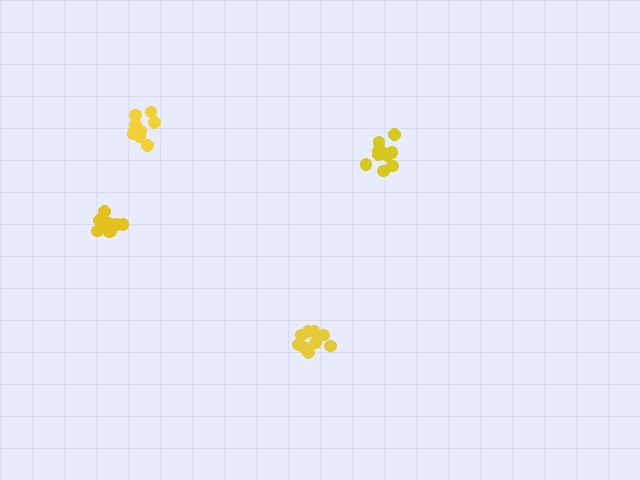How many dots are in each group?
Group 1: 11 dots, Group 2: 9 dots, Group 3: 11 dots, Group 4: 8 dots (39 total).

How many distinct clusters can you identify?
There are 4 distinct clusters.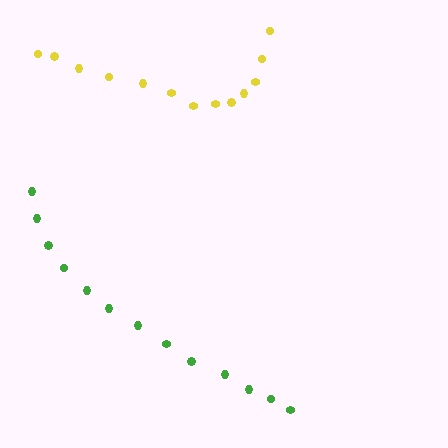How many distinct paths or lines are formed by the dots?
There are 2 distinct paths.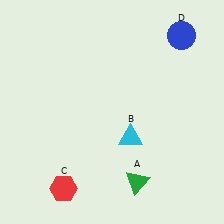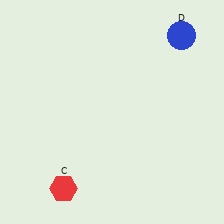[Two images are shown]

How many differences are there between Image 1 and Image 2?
There are 2 differences between the two images.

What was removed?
The green triangle (A), the cyan triangle (B) were removed in Image 2.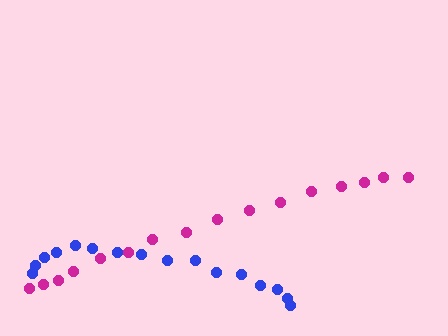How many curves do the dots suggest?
There are 2 distinct paths.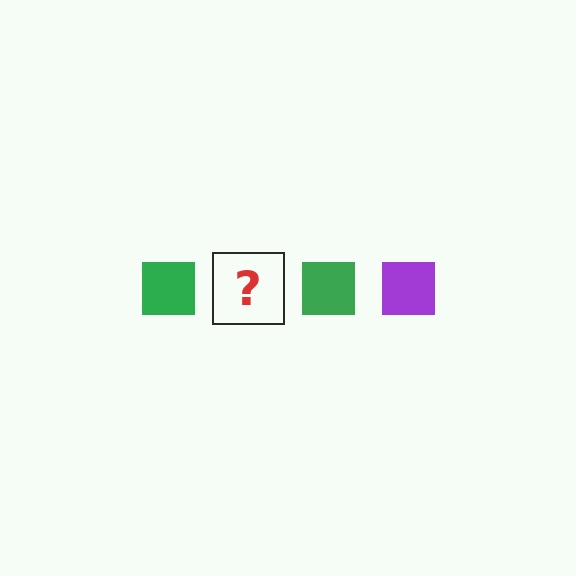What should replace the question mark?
The question mark should be replaced with a purple square.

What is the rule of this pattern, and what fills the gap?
The rule is that the pattern cycles through green, purple squares. The gap should be filled with a purple square.